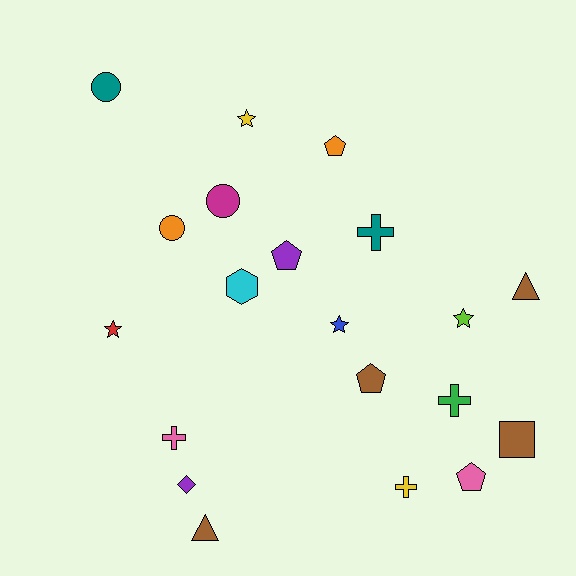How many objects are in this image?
There are 20 objects.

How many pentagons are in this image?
There are 4 pentagons.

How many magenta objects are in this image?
There is 1 magenta object.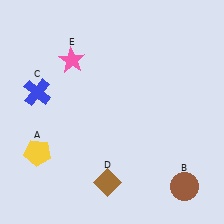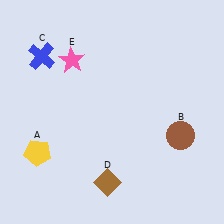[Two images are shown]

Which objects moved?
The objects that moved are: the brown circle (B), the blue cross (C).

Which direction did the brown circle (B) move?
The brown circle (B) moved up.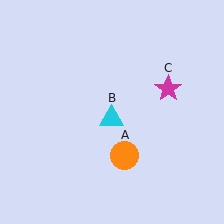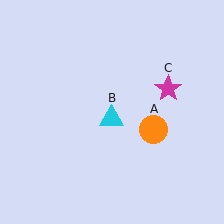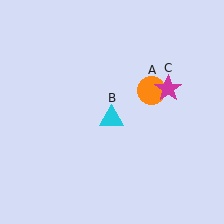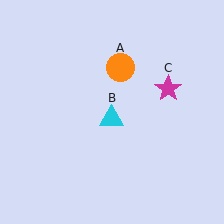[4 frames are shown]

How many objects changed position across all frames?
1 object changed position: orange circle (object A).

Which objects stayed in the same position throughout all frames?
Cyan triangle (object B) and magenta star (object C) remained stationary.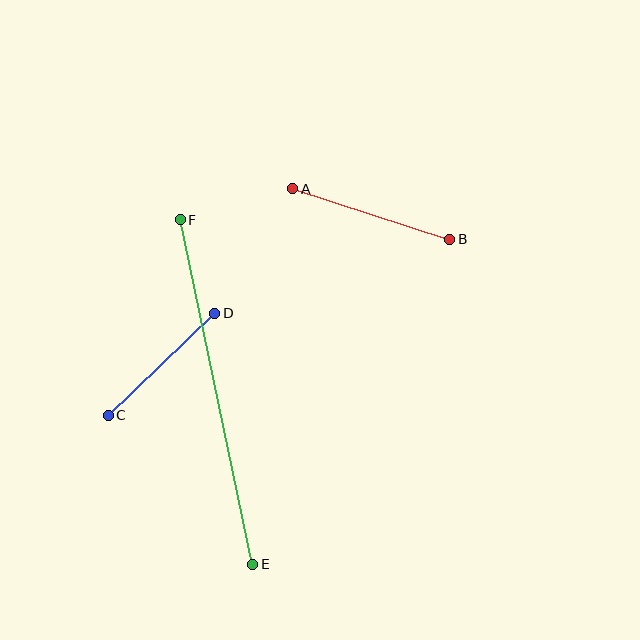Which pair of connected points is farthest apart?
Points E and F are farthest apart.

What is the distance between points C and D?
The distance is approximately 147 pixels.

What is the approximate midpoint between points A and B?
The midpoint is at approximately (371, 214) pixels.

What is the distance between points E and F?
The distance is approximately 352 pixels.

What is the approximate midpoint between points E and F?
The midpoint is at approximately (217, 392) pixels.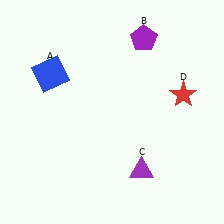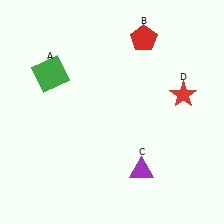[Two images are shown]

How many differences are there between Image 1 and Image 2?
There are 2 differences between the two images.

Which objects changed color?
A changed from blue to green. B changed from purple to red.